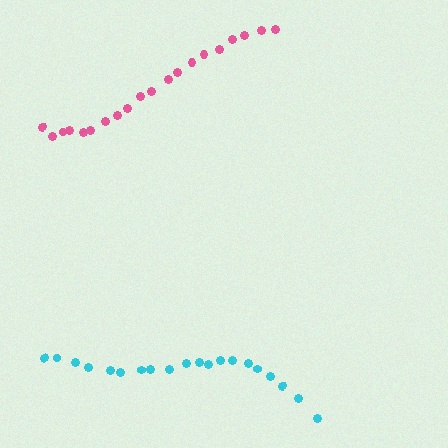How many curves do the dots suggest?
There are 2 distinct paths.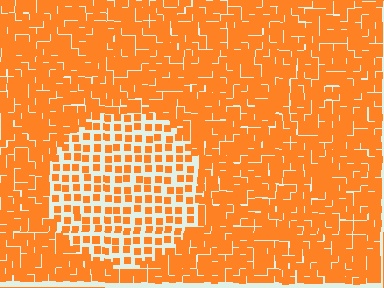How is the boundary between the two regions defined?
The boundary is defined by a change in element density (approximately 2.1x ratio). All elements are the same color, size, and shape.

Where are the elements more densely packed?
The elements are more densely packed outside the circle boundary.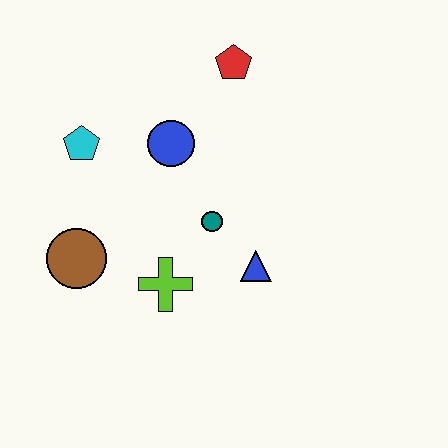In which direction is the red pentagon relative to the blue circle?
The red pentagon is above the blue circle.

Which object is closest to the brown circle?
The lime cross is closest to the brown circle.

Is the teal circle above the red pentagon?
No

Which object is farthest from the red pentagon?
The brown circle is farthest from the red pentagon.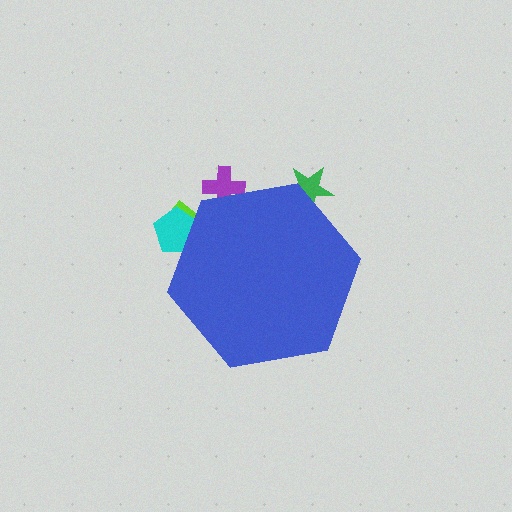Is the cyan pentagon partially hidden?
Yes, the cyan pentagon is partially hidden behind the blue hexagon.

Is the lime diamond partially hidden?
Yes, the lime diamond is partially hidden behind the blue hexagon.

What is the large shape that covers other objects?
A blue hexagon.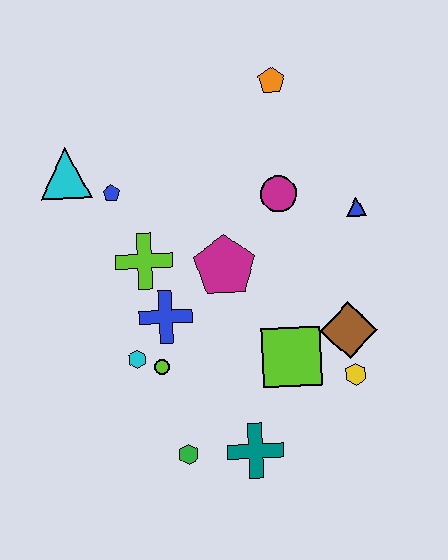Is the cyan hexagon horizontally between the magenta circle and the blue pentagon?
Yes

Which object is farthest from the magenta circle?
The green hexagon is farthest from the magenta circle.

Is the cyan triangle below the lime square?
No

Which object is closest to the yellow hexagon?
The brown diamond is closest to the yellow hexagon.